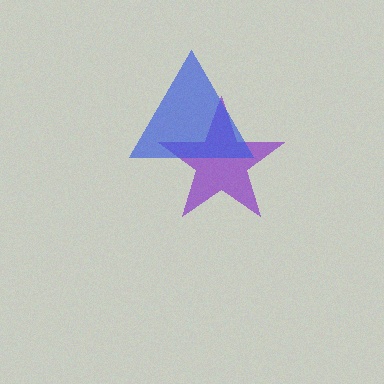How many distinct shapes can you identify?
There are 2 distinct shapes: a purple star, a blue triangle.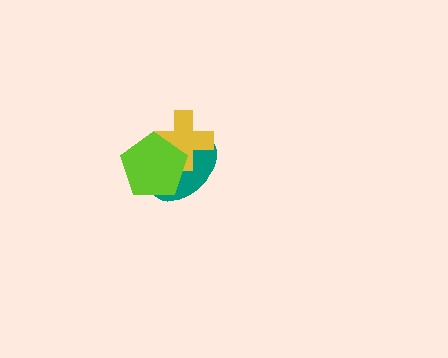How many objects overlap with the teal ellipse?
2 objects overlap with the teal ellipse.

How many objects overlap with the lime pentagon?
2 objects overlap with the lime pentagon.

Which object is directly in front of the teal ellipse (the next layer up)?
The yellow cross is directly in front of the teal ellipse.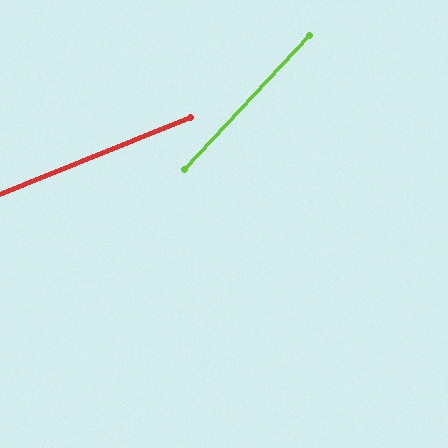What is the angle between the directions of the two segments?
Approximately 25 degrees.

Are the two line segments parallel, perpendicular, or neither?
Neither parallel nor perpendicular — they differ by about 25°.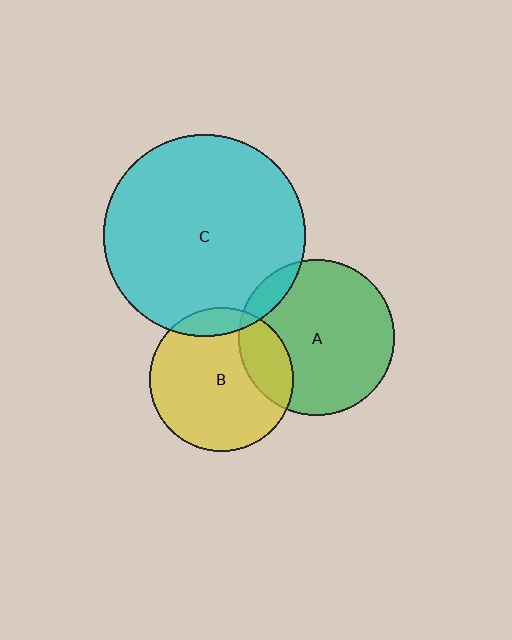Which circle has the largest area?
Circle C (cyan).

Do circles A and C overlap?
Yes.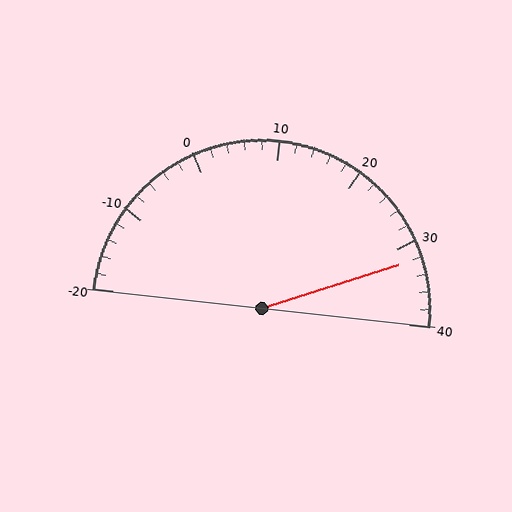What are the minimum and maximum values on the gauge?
The gauge ranges from -20 to 40.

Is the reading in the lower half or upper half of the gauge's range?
The reading is in the upper half of the range (-20 to 40).